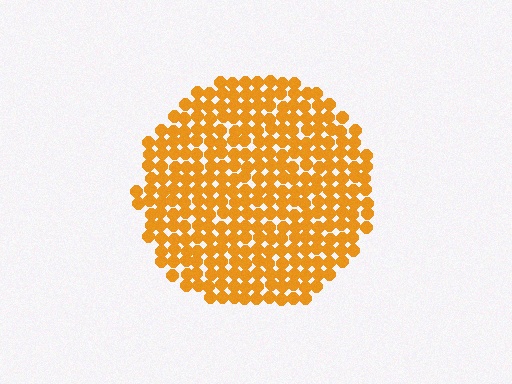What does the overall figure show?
The overall figure shows a circle.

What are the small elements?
The small elements are circles.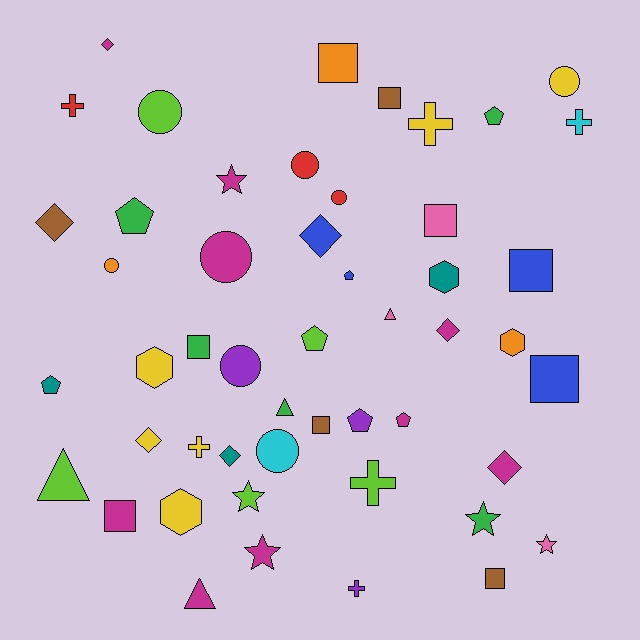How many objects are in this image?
There are 50 objects.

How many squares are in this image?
There are 9 squares.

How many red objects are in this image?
There are 3 red objects.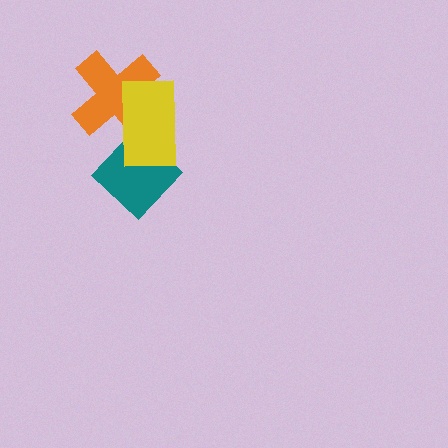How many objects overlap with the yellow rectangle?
2 objects overlap with the yellow rectangle.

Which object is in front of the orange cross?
The yellow rectangle is in front of the orange cross.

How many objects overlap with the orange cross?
1 object overlaps with the orange cross.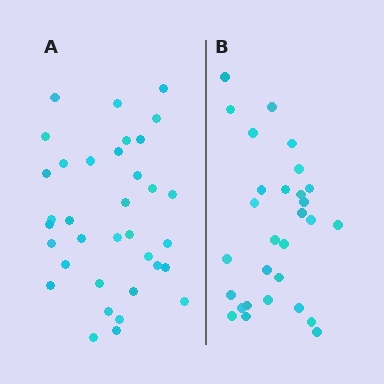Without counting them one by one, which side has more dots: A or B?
Region A (the left region) has more dots.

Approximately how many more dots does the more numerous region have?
Region A has about 6 more dots than region B.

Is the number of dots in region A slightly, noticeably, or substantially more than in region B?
Region A has only slightly more — the two regions are fairly close. The ratio is roughly 1.2 to 1.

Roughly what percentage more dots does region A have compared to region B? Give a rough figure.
About 20% more.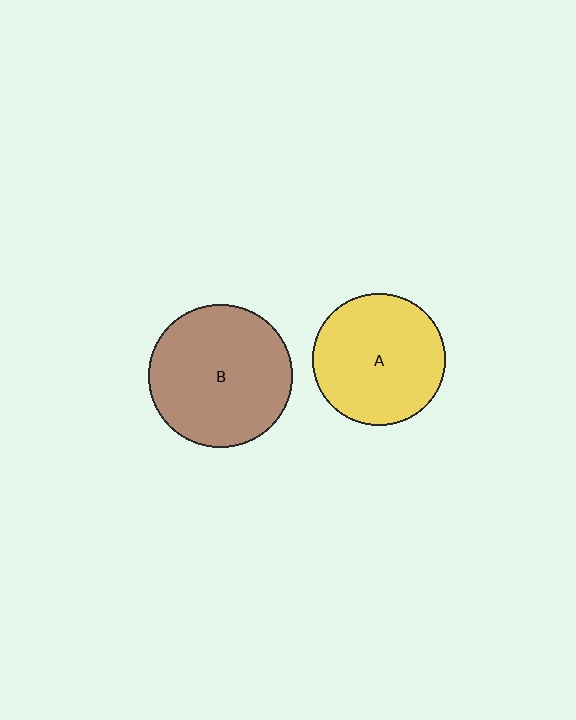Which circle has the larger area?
Circle B (brown).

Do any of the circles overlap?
No, none of the circles overlap.